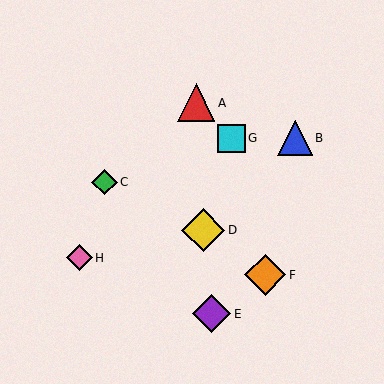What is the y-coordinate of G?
Object G is at y≈138.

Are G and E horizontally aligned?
No, G is at y≈138 and E is at y≈314.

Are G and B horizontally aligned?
Yes, both are at y≈138.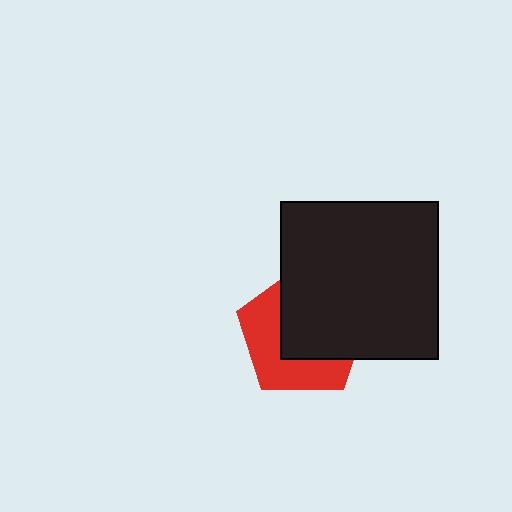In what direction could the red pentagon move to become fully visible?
The red pentagon could move toward the lower-left. That would shift it out from behind the black square entirely.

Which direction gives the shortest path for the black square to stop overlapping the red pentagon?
Moving toward the upper-right gives the shortest separation.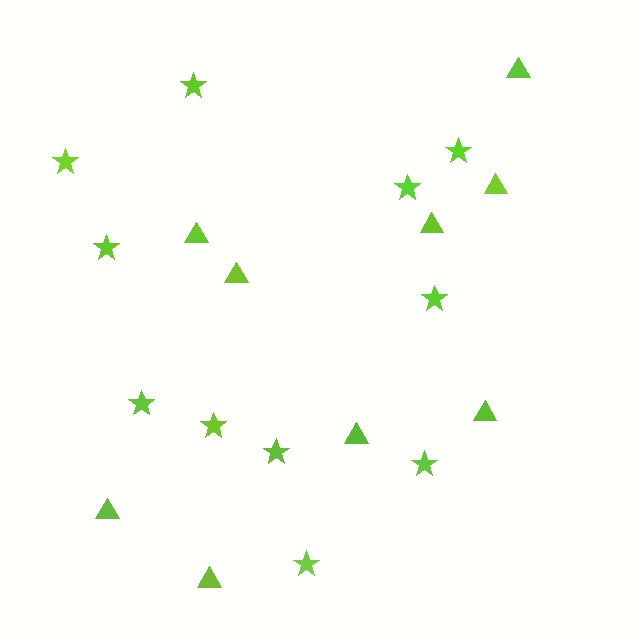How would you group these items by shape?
There are 2 groups: one group of triangles (9) and one group of stars (11).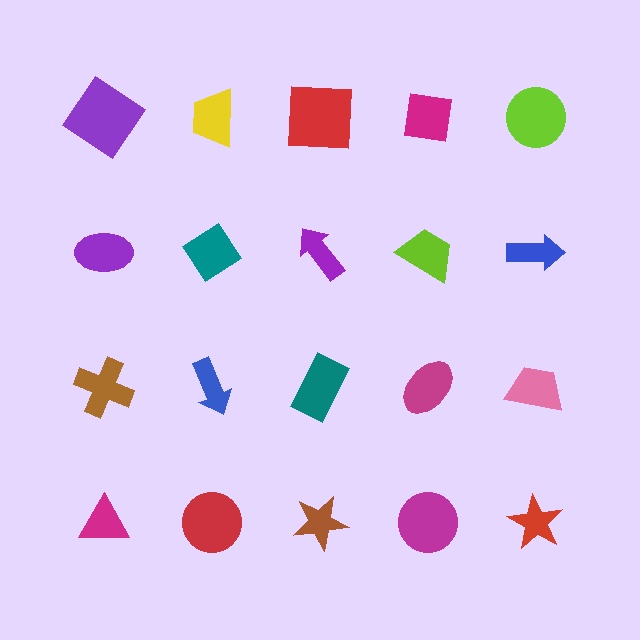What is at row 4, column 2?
A red circle.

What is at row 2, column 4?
A lime trapezoid.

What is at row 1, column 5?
A lime circle.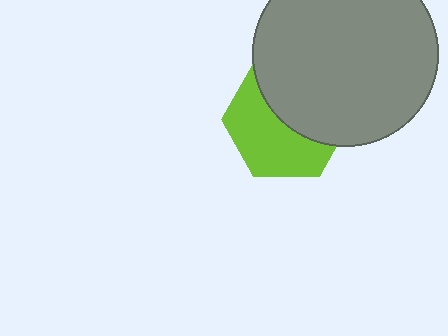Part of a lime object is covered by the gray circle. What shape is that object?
It is a hexagon.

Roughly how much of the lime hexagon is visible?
About half of it is visible (roughly 52%).